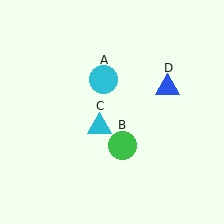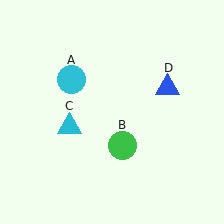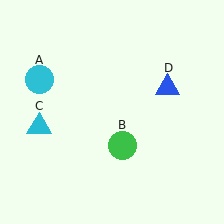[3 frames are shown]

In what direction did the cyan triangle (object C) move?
The cyan triangle (object C) moved left.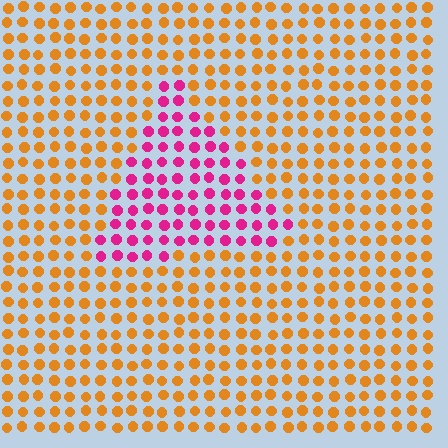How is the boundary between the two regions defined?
The boundary is defined purely by a slight shift in hue (about 67 degrees). Spacing, size, and orientation are identical on both sides.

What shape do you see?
I see a triangle.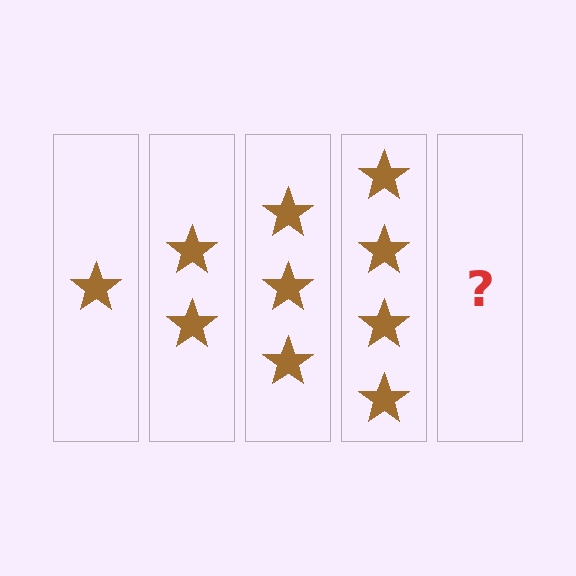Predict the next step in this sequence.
The next step is 5 stars.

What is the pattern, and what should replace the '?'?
The pattern is that each step adds one more star. The '?' should be 5 stars.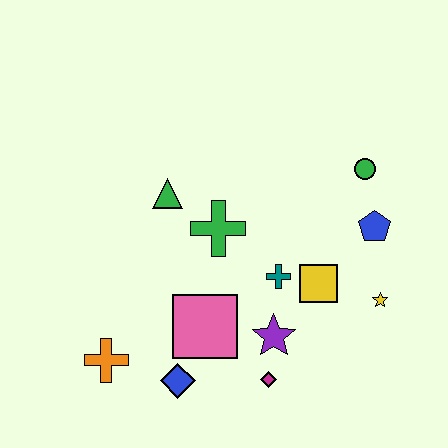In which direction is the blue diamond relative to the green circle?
The blue diamond is below the green circle.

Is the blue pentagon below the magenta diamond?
No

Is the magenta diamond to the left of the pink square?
No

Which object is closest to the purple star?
The magenta diamond is closest to the purple star.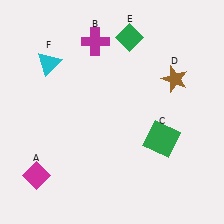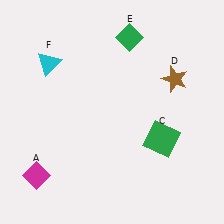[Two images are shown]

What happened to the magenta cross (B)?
The magenta cross (B) was removed in Image 2. It was in the top-left area of Image 1.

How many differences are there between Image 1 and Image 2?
There is 1 difference between the two images.